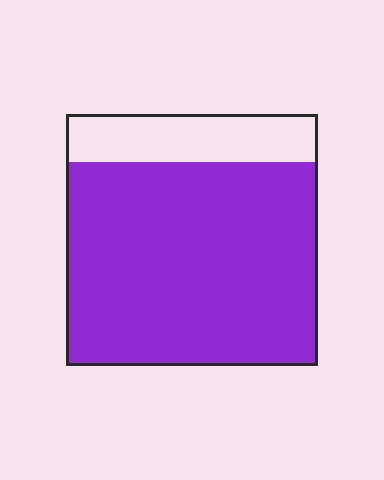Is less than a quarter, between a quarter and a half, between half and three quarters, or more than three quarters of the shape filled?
More than three quarters.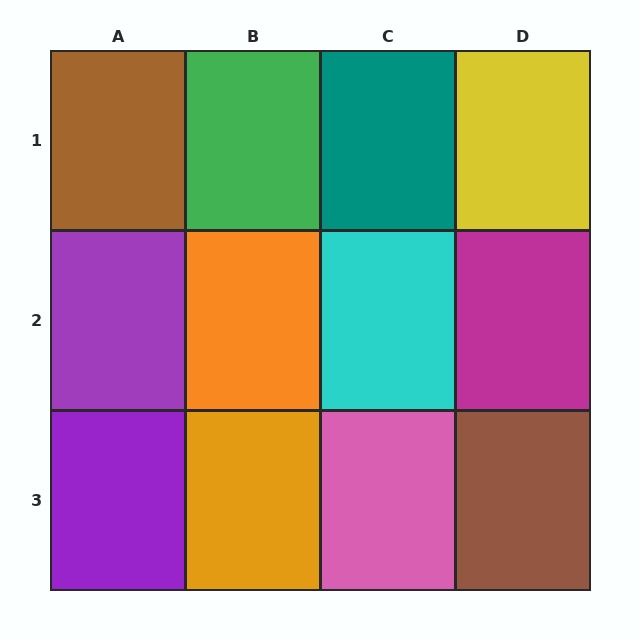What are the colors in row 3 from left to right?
Purple, orange, pink, brown.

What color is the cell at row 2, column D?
Magenta.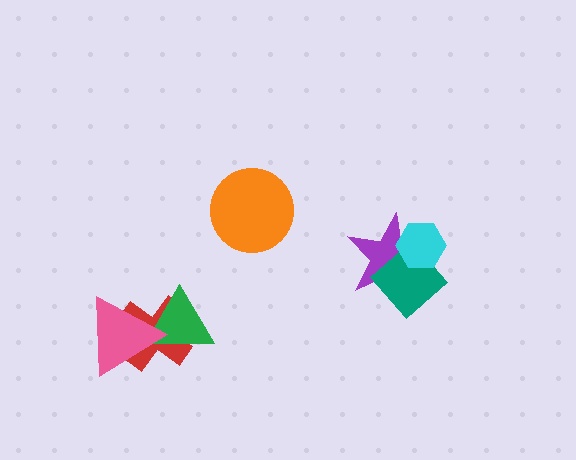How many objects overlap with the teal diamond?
2 objects overlap with the teal diamond.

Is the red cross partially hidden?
Yes, it is partially covered by another shape.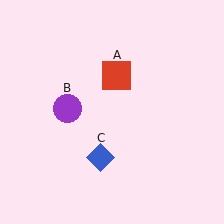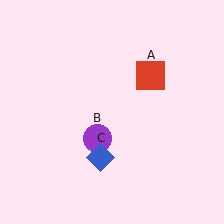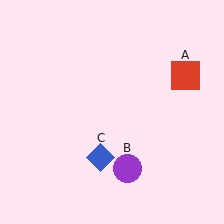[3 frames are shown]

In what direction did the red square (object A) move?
The red square (object A) moved right.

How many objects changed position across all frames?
2 objects changed position: red square (object A), purple circle (object B).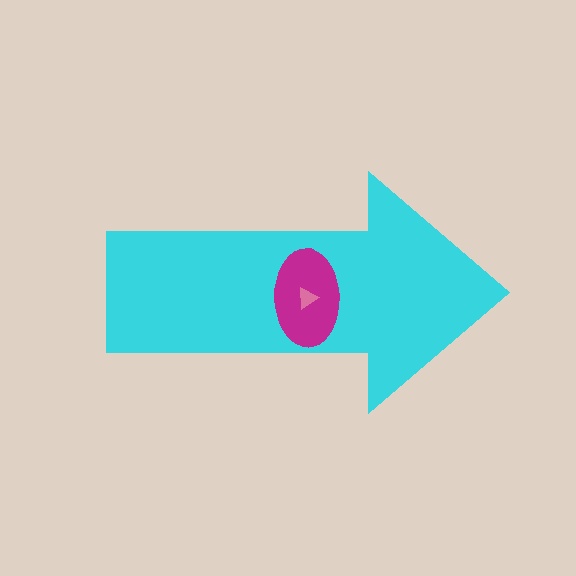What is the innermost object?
The pink triangle.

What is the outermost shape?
The cyan arrow.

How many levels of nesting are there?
3.